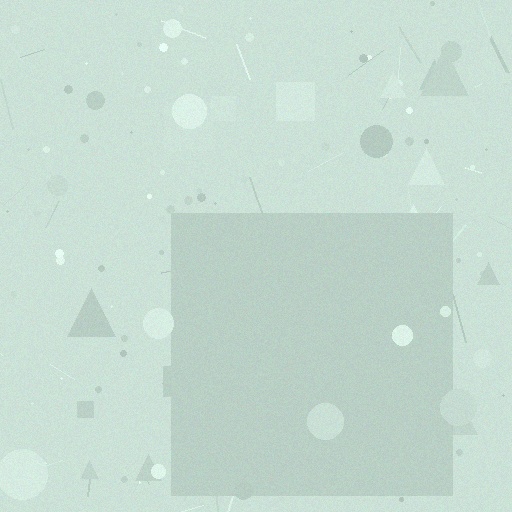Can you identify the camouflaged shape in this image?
The camouflaged shape is a square.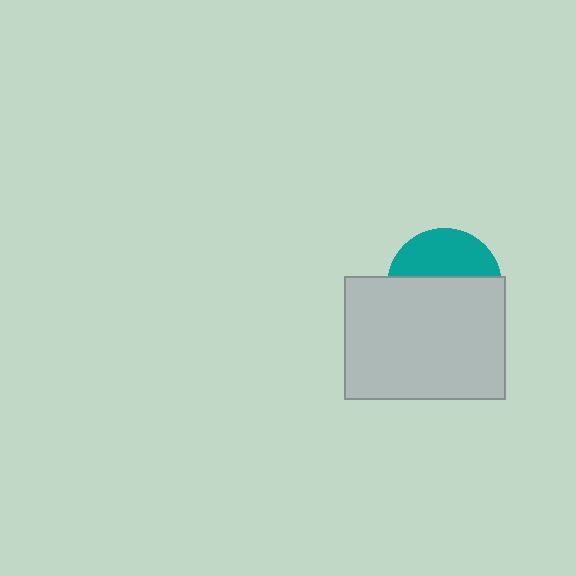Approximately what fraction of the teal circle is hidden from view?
Roughly 61% of the teal circle is hidden behind the light gray rectangle.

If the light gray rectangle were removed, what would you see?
You would see the complete teal circle.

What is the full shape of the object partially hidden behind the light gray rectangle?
The partially hidden object is a teal circle.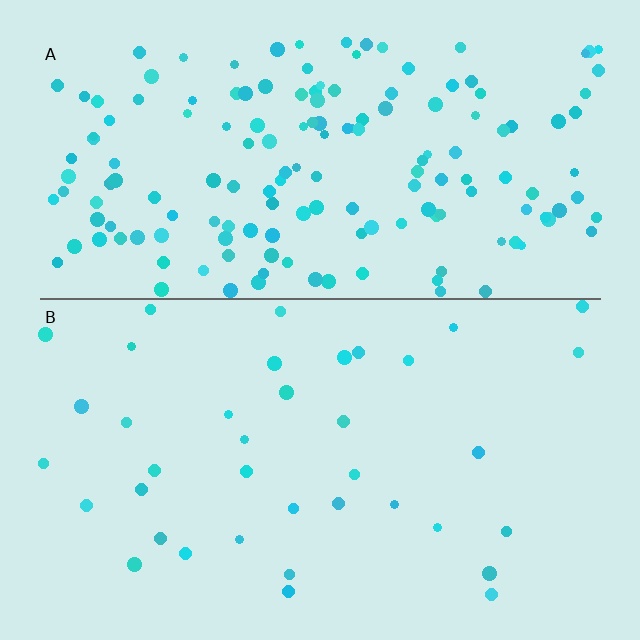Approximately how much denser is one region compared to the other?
Approximately 4.3× — region A over region B.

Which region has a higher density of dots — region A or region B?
A (the top).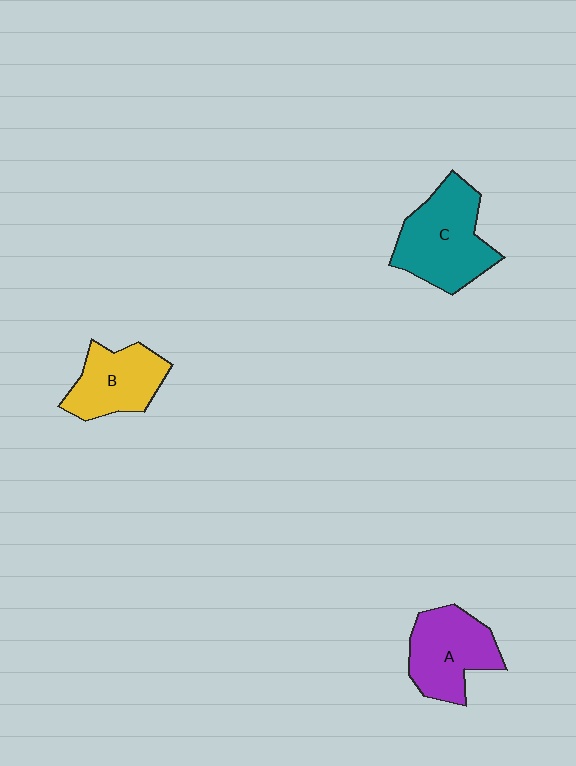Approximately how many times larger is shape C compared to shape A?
Approximately 1.2 times.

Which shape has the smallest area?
Shape B (yellow).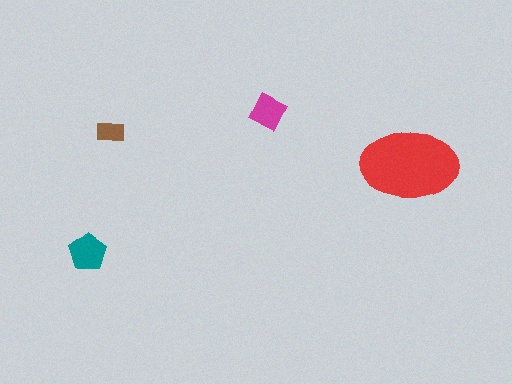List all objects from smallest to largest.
The brown rectangle, the magenta diamond, the teal pentagon, the red ellipse.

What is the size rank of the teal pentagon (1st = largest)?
2nd.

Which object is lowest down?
The teal pentagon is bottommost.